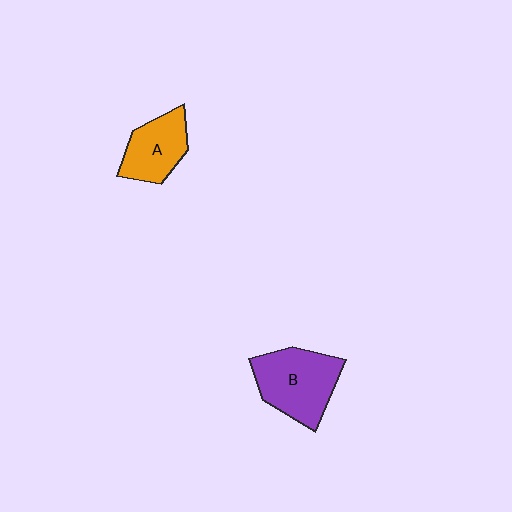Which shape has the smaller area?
Shape A (orange).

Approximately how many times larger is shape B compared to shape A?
Approximately 1.4 times.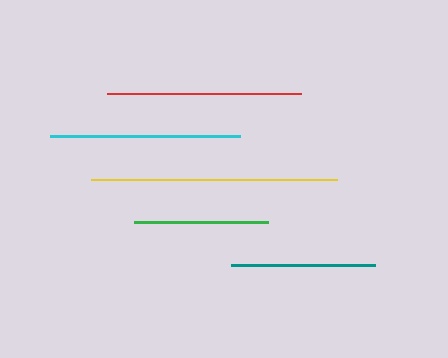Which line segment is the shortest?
The green line is the shortest at approximately 134 pixels.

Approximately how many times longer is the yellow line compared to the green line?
The yellow line is approximately 1.8 times the length of the green line.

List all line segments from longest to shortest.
From longest to shortest: yellow, red, cyan, teal, green.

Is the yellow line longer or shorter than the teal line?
The yellow line is longer than the teal line.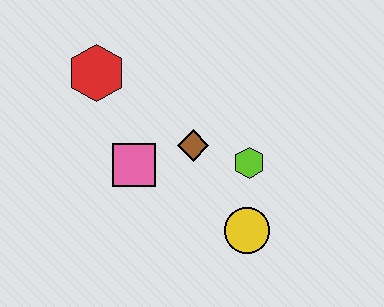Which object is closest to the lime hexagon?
The brown diamond is closest to the lime hexagon.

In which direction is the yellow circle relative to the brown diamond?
The yellow circle is below the brown diamond.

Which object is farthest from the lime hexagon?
The red hexagon is farthest from the lime hexagon.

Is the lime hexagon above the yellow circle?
Yes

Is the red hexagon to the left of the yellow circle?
Yes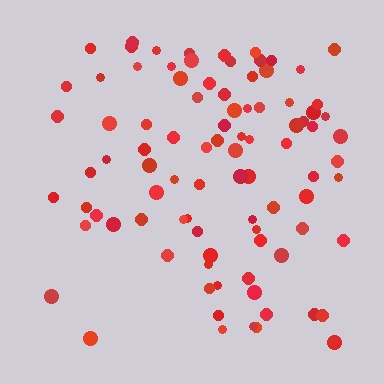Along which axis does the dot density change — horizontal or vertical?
Horizontal.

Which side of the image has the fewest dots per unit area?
The left.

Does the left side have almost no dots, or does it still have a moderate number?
Still a moderate number, just noticeably fewer than the right.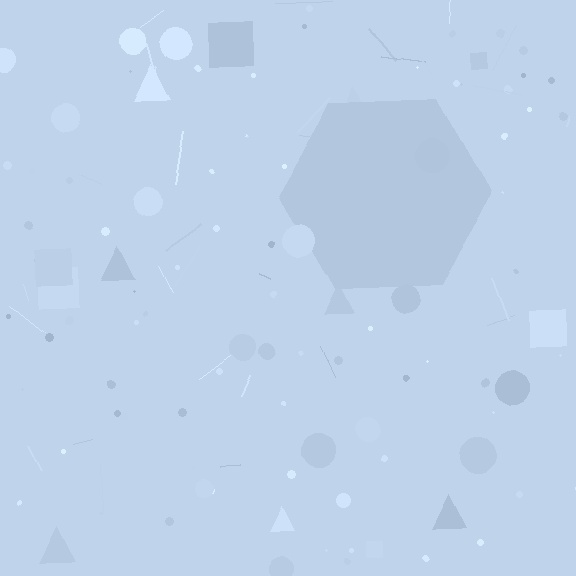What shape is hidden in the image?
A hexagon is hidden in the image.